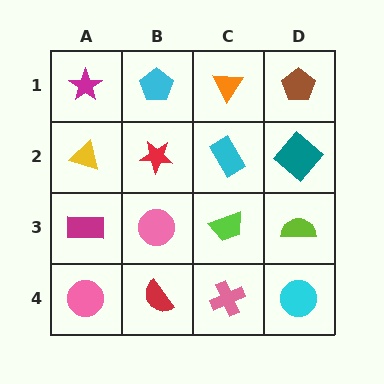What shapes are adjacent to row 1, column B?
A red star (row 2, column B), a magenta star (row 1, column A), an orange triangle (row 1, column C).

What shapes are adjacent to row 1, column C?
A cyan rectangle (row 2, column C), a cyan pentagon (row 1, column B), a brown pentagon (row 1, column D).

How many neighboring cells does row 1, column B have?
3.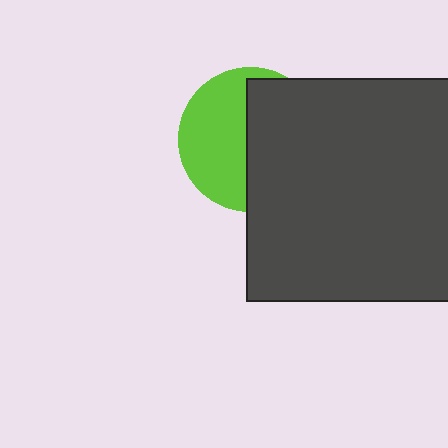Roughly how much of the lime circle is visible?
About half of it is visible (roughly 48%).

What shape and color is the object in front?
The object in front is a dark gray square.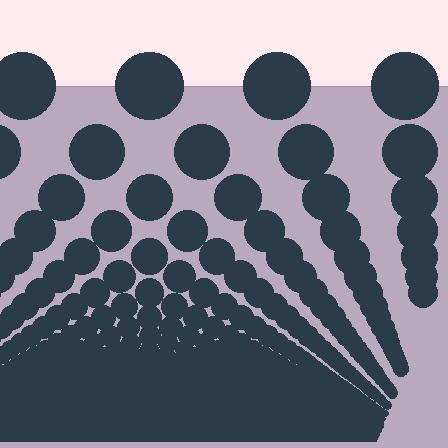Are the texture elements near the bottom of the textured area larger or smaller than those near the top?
Smaller. The gradient is inverted — elements near the bottom are smaller and denser.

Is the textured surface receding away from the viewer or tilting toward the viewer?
The surface appears to tilt toward the viewer. Texture elements get larger and sparser toward the top.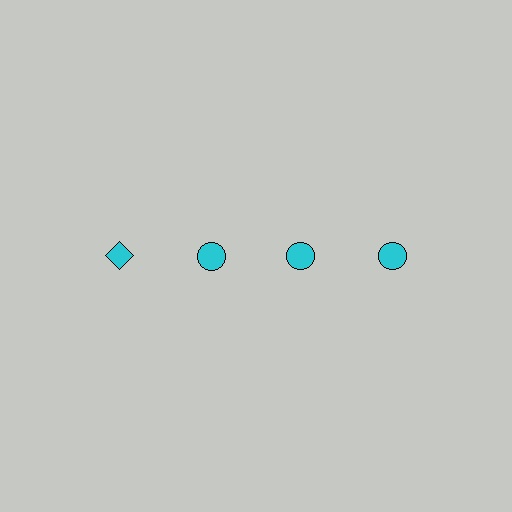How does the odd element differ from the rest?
It has a different shape: diamond instead of circle.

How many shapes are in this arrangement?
There are 4 shapes arranged in a grid pattern.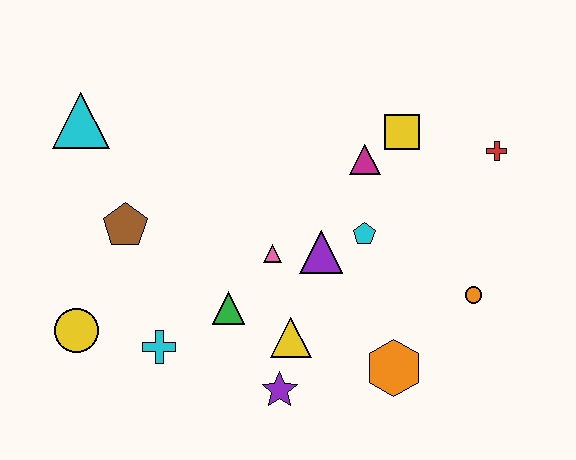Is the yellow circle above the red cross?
No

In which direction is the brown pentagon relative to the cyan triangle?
The brown pentagon is below the cyan triangle.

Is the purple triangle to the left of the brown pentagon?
No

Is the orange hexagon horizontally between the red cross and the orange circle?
No